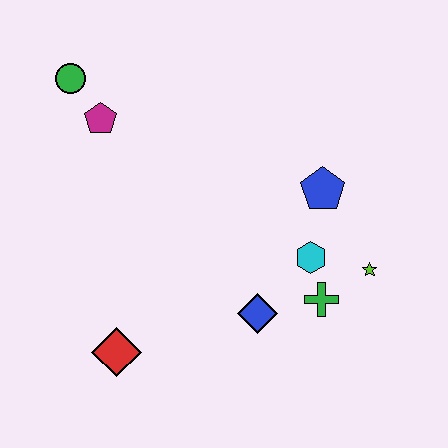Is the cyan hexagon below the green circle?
Yes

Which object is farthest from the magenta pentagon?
The lime star is farthest from the magenta pentagon.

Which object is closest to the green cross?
The cyan hexagon is closest to the green cross.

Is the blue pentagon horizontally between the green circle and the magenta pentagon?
No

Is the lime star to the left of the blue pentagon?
No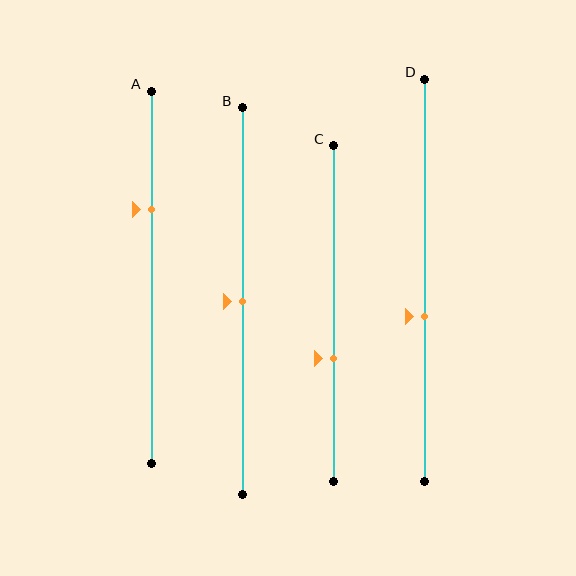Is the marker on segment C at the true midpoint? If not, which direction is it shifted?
No, the marker on segment C is shifted downward by about 13% of the segment length.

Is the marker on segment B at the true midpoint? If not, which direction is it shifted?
Yes, the marker on segment B is at the true midpoint.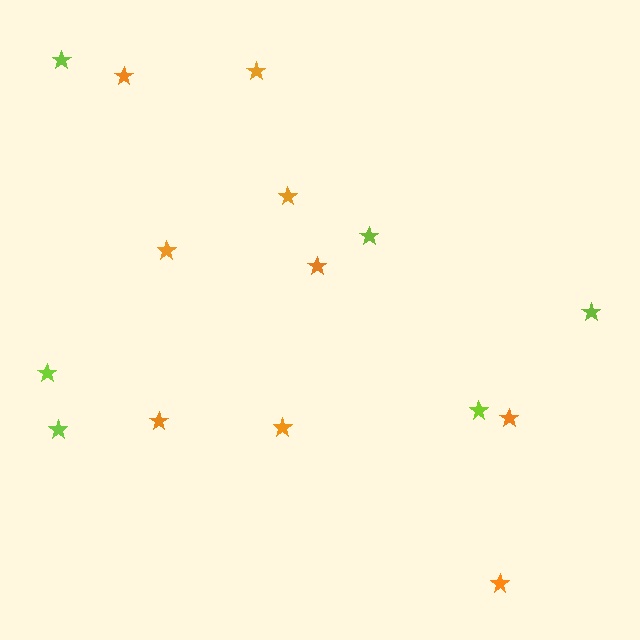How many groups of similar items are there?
There are 2 groups: one group of orange stars (9) and one group of lime stars (6).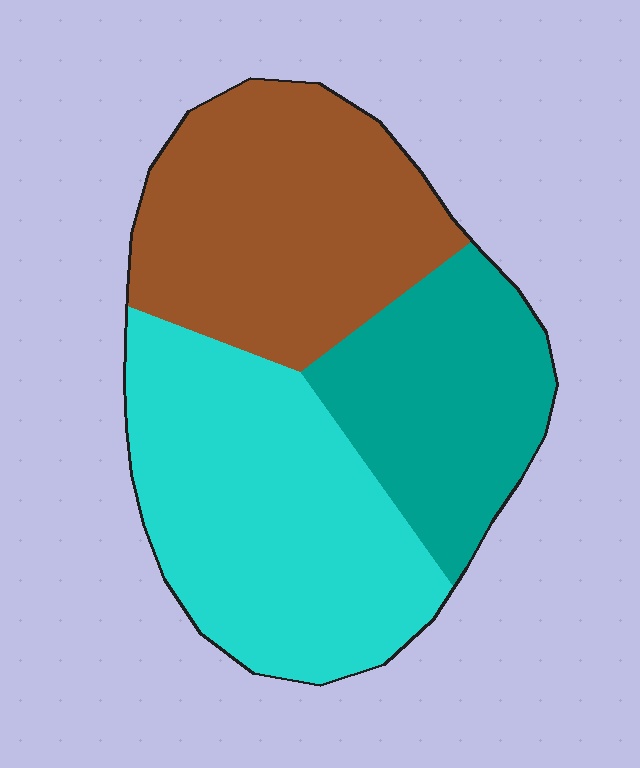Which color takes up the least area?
Teal, at roughly 25%.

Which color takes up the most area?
Cyan, at roughly 40%.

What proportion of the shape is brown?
Brown takes up between a third and a half of the shape.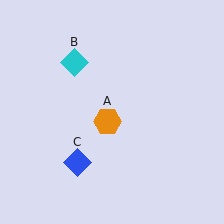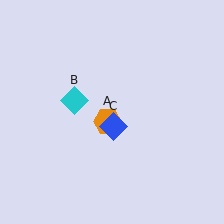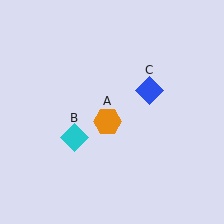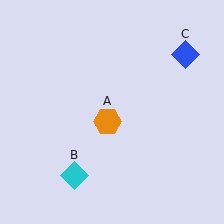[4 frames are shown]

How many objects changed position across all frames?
2 objects changed position: cyan diamond (object B), blue diamond (object C).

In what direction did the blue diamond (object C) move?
The blue diamond (object C) moved up and to the right.